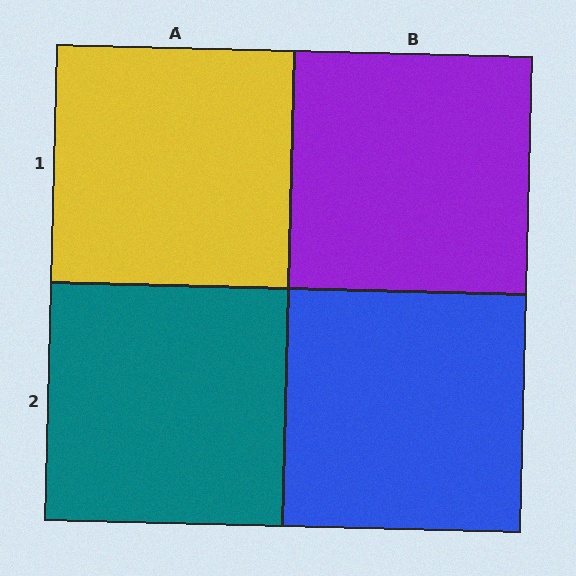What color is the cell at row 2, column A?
Teal.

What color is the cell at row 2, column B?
Blue.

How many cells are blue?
1 cell is blue.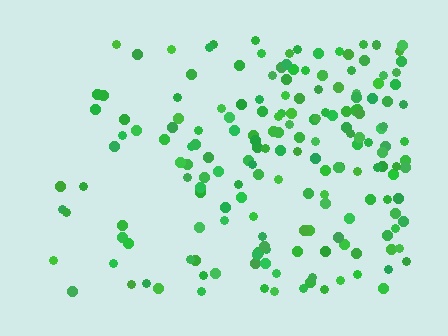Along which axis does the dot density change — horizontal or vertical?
Horizontal.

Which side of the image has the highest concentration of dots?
The right.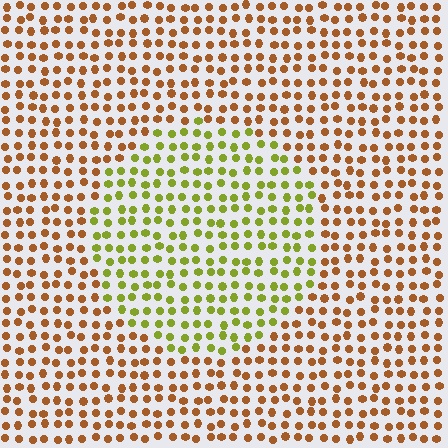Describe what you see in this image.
The image is filled with small brown elements in a uniform arrangement. A circle-shaped region is visible where the elements are tinted to a slightly different hue, forming a subtle color boundary.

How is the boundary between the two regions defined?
The boundary is defined purely by a slight shift in hue (about 52 degrees). Spacing, size, and orientation are identical on both sides.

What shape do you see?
I see a circle.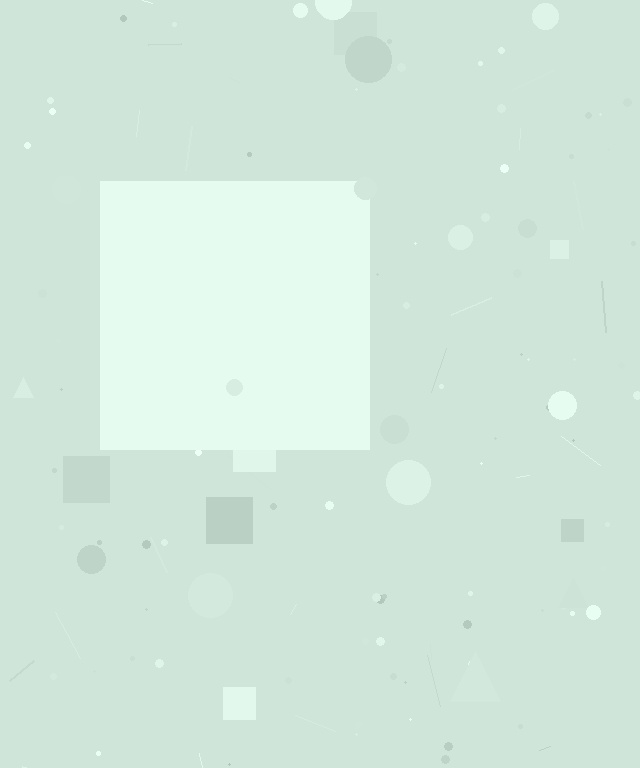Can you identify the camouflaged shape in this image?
The camouflaged shape is a square.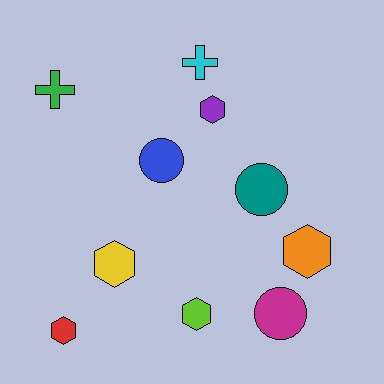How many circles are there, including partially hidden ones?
There are 3 circles.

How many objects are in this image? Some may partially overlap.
There are 10 objects.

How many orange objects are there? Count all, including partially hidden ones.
There is 1 orange object.